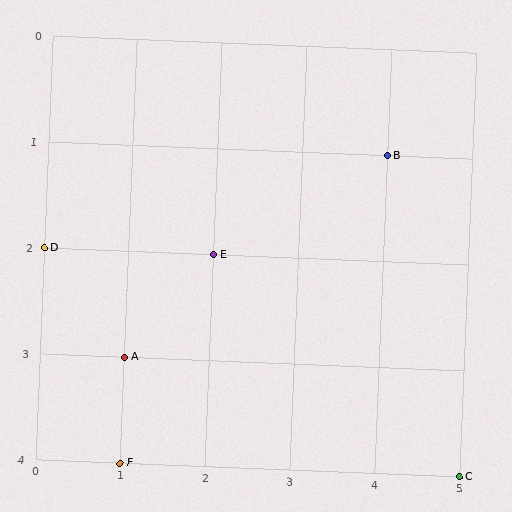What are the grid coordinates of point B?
Point B is at grid coordinates (4, 1).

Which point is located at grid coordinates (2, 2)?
Point E is at (2, 2).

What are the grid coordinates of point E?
Point E is at grid coordinates (2, 2).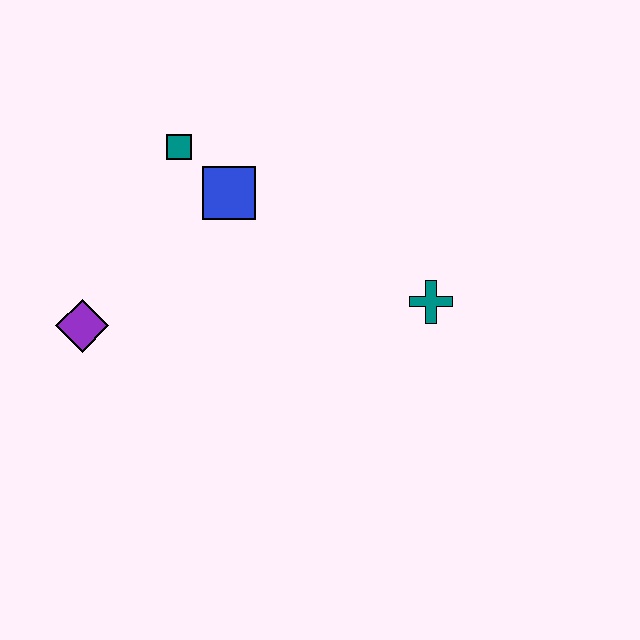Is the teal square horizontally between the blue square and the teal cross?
No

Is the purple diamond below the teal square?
Yes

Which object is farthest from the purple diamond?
The teal cross is farthest from the purple diamond.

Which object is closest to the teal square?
The blue square is closest to the teal square.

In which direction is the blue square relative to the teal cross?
The blue square is to the left of the teal cross.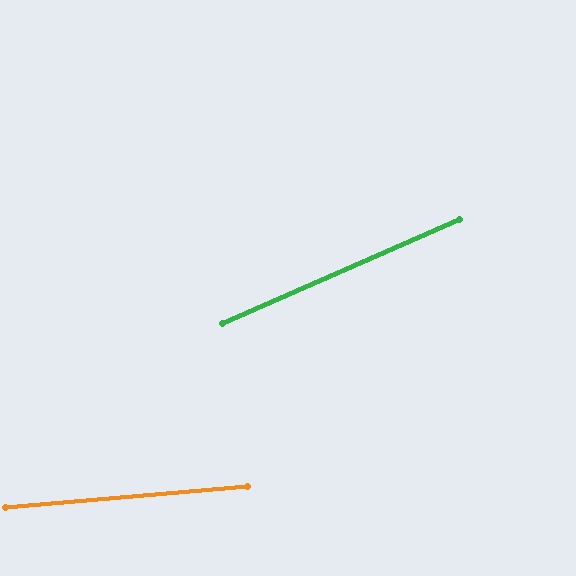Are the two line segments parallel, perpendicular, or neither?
Neither parallel nor perpendicular — they differ by about 19°.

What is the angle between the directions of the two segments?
Approximately 19 degrees.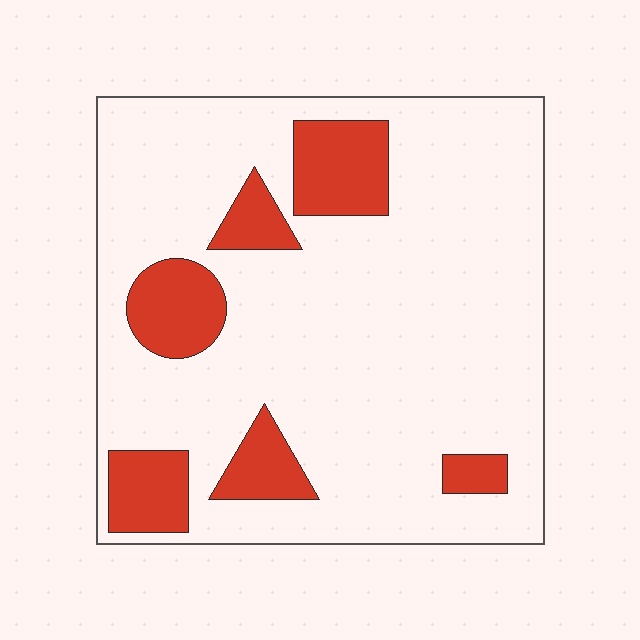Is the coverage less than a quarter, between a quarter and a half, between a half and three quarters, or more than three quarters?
Less than a quarter.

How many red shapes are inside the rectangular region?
6.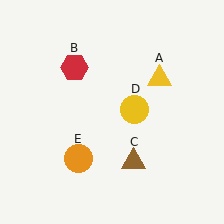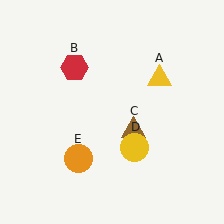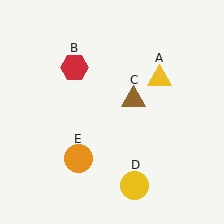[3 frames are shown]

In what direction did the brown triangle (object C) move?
The brown triangle (object C) moved up.